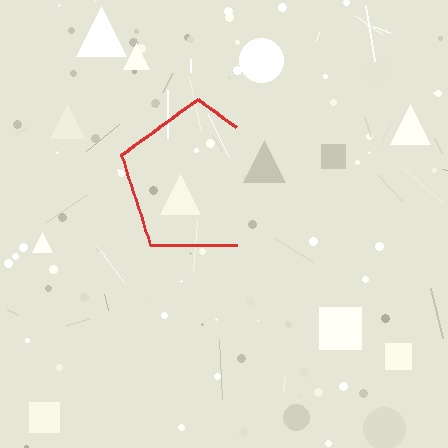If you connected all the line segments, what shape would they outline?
They would outline a pentagon.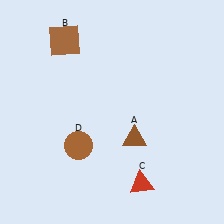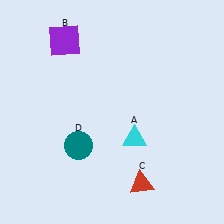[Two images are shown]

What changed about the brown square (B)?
In Image 1, B is brown. In Image 2, it changed to purple.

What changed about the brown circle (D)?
In Image 1, D is brown. In Image 2, it changed to teal.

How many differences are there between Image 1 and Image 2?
There are 3 differences between the two images.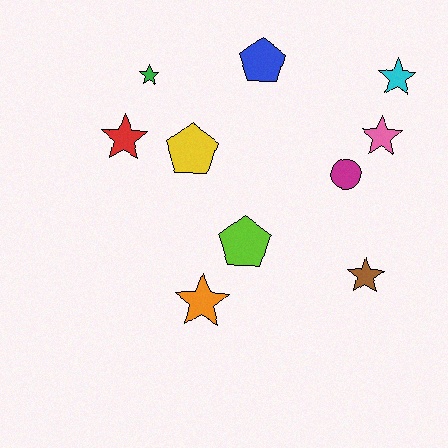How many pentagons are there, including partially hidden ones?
There are 3 pentagons.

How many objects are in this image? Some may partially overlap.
There are 10 objects.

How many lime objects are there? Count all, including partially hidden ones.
There is 1 lime object.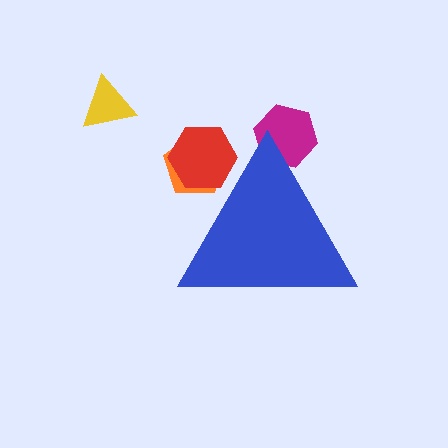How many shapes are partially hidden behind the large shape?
3 shapes are partially hidden.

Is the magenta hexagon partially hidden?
Yes, the magenta hexagon is partially hidden behind the blue triangle.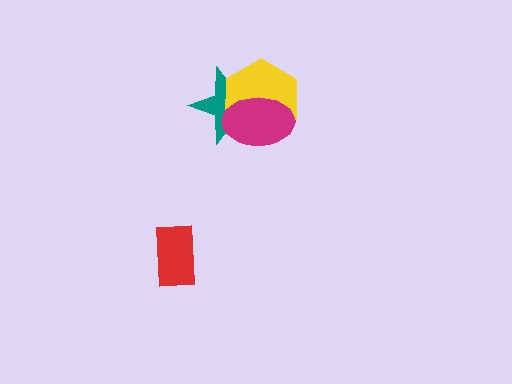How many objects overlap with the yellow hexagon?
2 objects overlap with the yellow hexagon.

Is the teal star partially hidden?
Yes, it is partially covered by another shape.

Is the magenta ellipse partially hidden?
No, no other shape covers it.